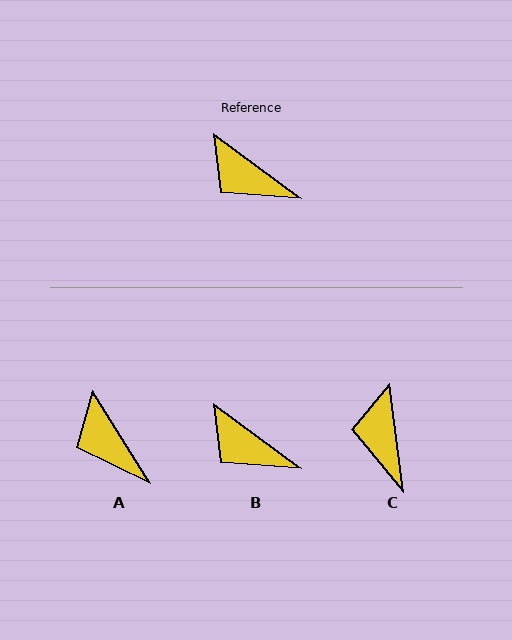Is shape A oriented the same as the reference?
No, it is off by about 21 degrees.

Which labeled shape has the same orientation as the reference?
B.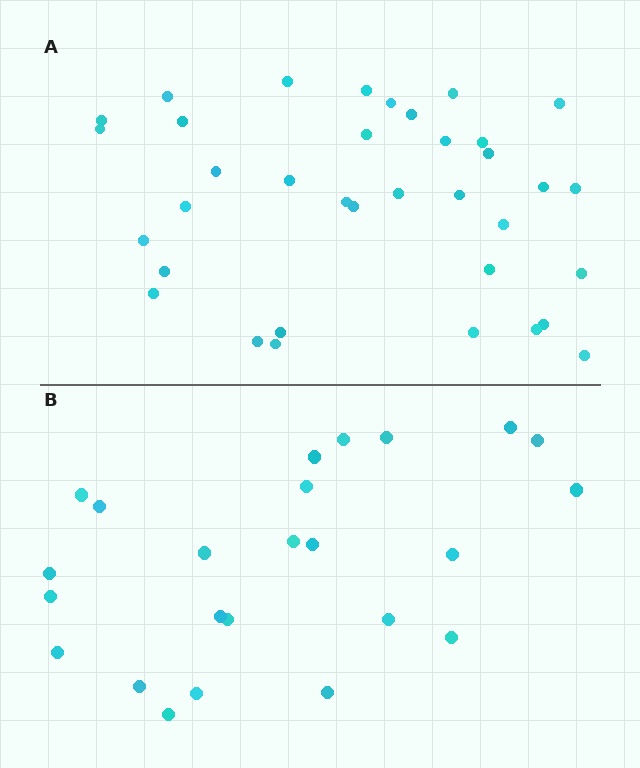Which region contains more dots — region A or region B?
Region A (the top region) has more dots.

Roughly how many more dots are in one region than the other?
Region A has roughly 12 or so more dots than region B.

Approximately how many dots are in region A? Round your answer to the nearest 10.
About 40 dots. (The exact count is 36, which rounds to 40.)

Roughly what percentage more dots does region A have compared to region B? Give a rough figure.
About 50% more.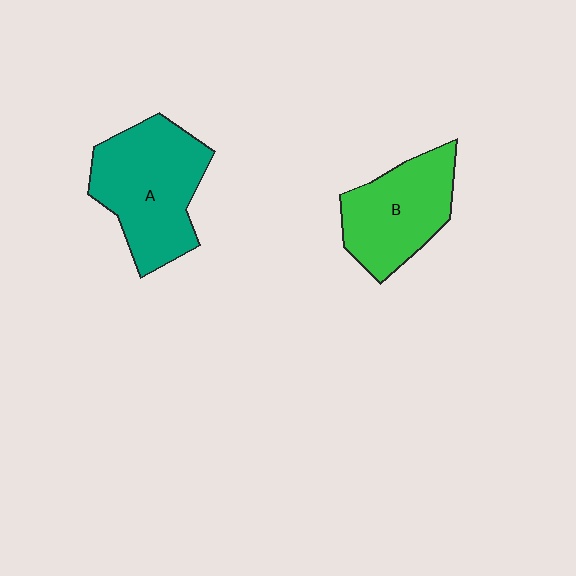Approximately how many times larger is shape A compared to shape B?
Approximately 1.3 times.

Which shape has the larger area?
Shape A (teal).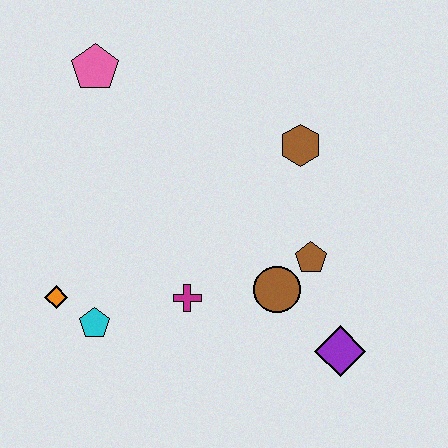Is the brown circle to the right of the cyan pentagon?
Yes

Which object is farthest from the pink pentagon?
The purple diamond is farthest from the pink pentagon.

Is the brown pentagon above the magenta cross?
Yes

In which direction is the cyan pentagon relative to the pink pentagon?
The cyan pentagon is below the pink pentagon.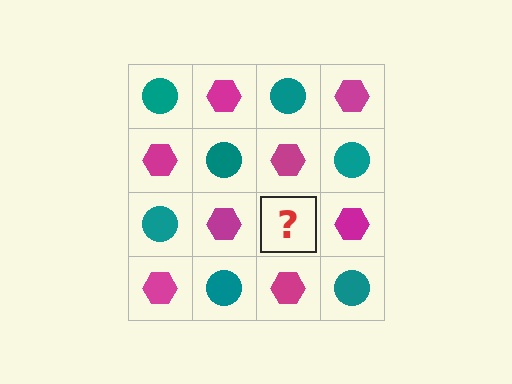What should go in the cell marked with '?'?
The missing cell should contain a teal circle.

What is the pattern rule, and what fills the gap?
The rule is that it alternates teal circle and magenta hexagon in a checkerboard pattern. The gap should be filled with a teal circle.